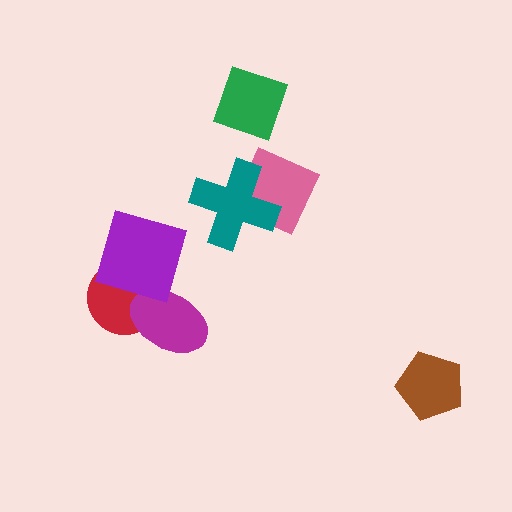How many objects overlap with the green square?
0 objects overlap with the green square.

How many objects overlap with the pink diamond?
1 object overlaps with the pink diamond.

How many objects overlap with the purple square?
2 objects overlap with the purple square.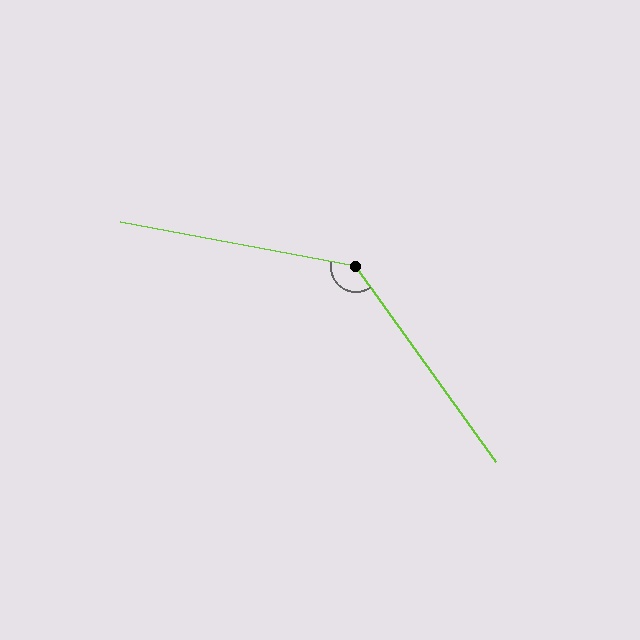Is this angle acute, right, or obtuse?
It is obtuse.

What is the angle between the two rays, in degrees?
Approximately 136 degrees.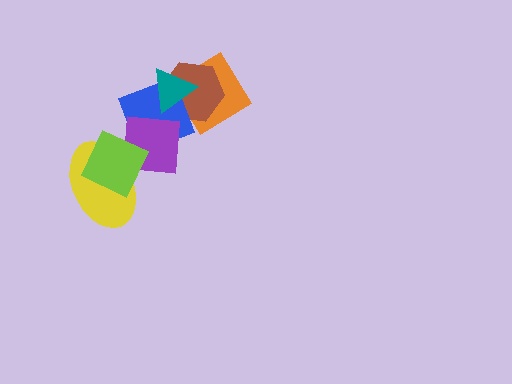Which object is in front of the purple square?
The lime diamond is in front of the purple square.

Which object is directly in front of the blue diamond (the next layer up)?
The teal triangle is directly in front of the blue diamond.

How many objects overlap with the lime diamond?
3 objects overlap with the lime diamond.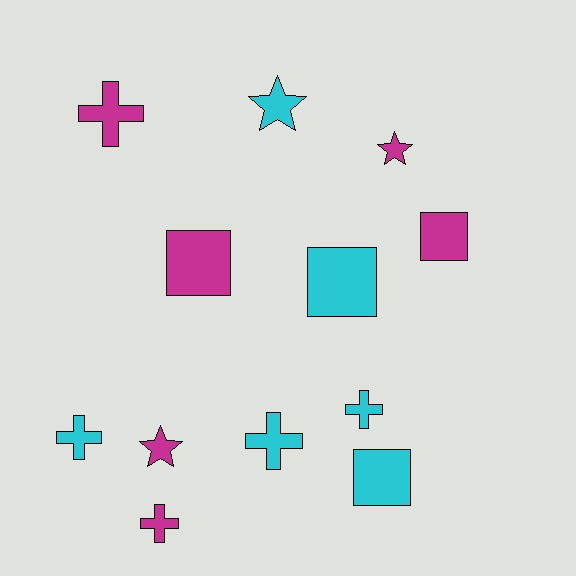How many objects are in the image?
There are 12 objects.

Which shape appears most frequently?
Cross, with 5 objects.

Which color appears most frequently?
Cyan, with 6 objects.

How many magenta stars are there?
There are 2 magenta stars.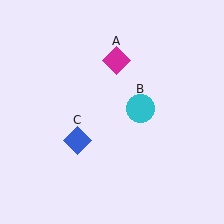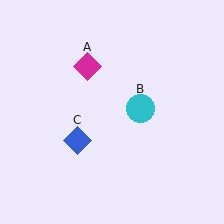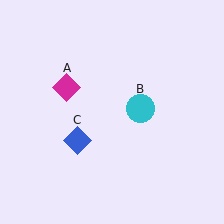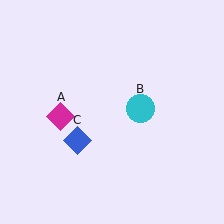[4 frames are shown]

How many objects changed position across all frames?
1 object changed position: magenta diamond (object A).